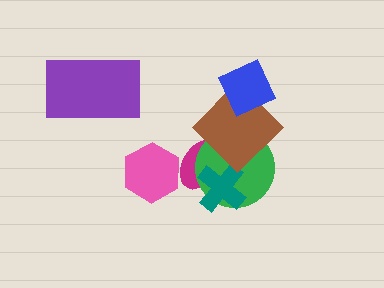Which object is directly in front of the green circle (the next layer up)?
The teal cross is directly in front of the green circle.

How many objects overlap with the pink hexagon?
1 object overlaps with the pink hexagon.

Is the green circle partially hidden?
Yes, it is partially covered by another shape.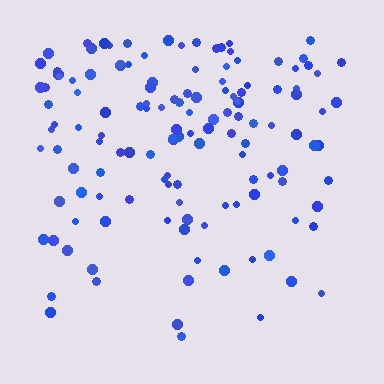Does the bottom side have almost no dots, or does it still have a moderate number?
Still a moderate number, just noticeably fewer than the top.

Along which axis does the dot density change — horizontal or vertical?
Vertical.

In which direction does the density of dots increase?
From bottom to top, with the top side densest.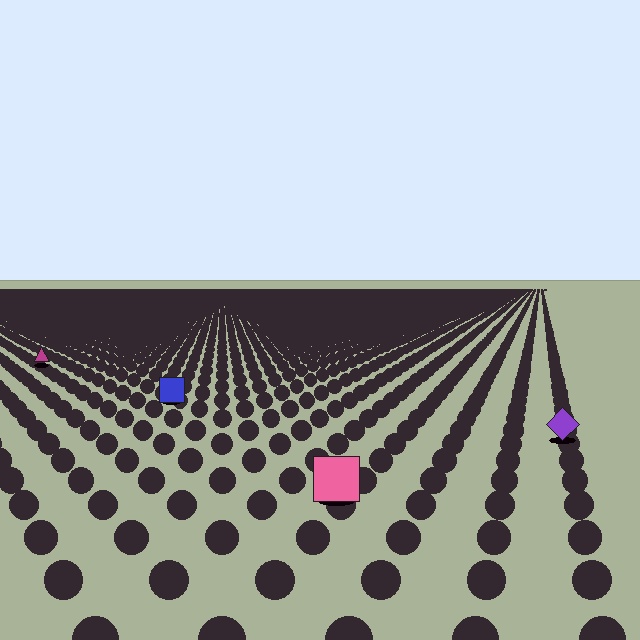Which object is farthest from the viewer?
The magenta triangle is farthest from the viewer. It appears smaller and the ground texture around it is denser.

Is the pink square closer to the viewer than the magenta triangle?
Yes. The pink square is closer — you can tell from the texture gradient: the ground texture is coarser near it.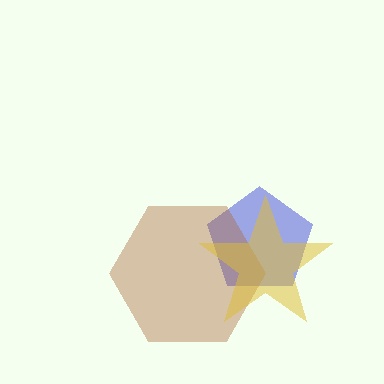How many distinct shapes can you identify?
There are 3 distinct shapes: a blue pentagon, a brown hexagon, a yellow star.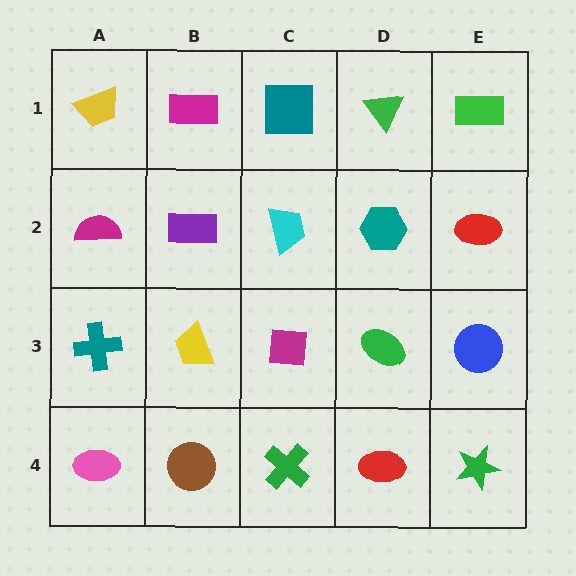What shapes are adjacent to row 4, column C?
A magenta square (row 3, column C), a brown circle (row 4, column B), a red ellipse (row 4, column D).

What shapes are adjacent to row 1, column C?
A cyan trapezoid (row 2, column C), a magenta rectangle (row 1, column B), a green triangle (row 1, column D).